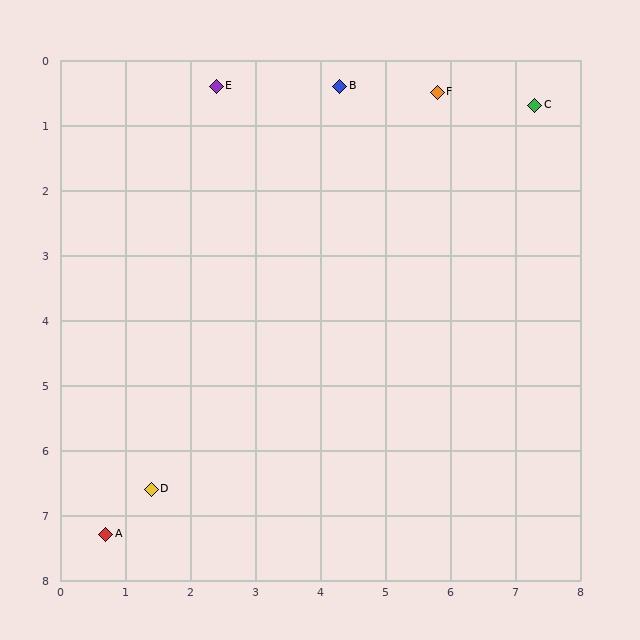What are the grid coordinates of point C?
Point C is at approximately (7.3, 0.7).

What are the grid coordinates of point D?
Point D is at approximately (1.4, 6.6).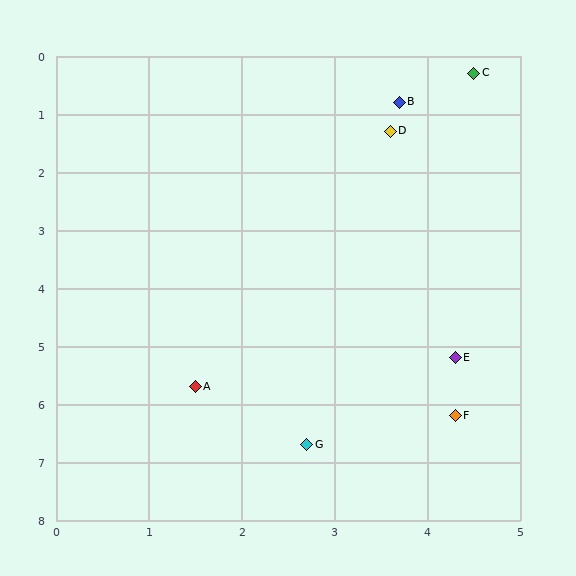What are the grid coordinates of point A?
Point A is at approximately (1.5, 5.7).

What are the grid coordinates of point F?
Point F is at approximately (4.3, 6.2).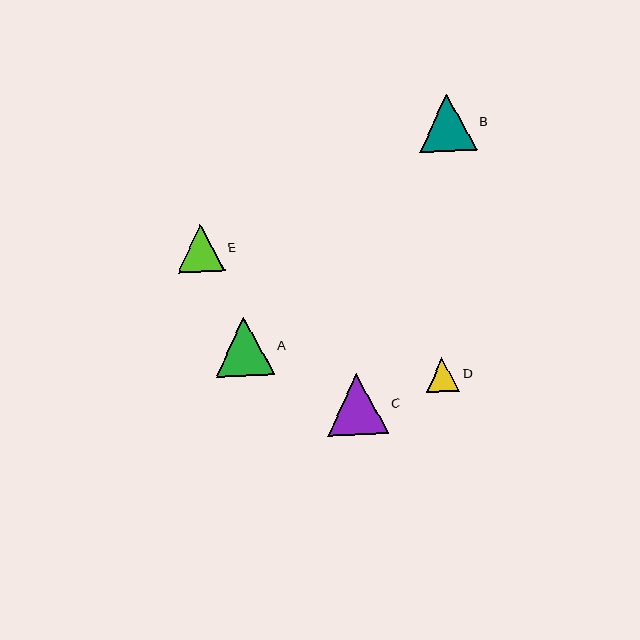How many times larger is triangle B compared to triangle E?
Triangle B is approximately 1.2 times the size of triangle E.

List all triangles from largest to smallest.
From largest to smallest: C, A, B, E, D.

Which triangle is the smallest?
Triangle D is the smallest with a size of approximately 34 pixels.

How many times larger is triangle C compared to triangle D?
Triangle C is approximately 1.8 times the size of triangle D.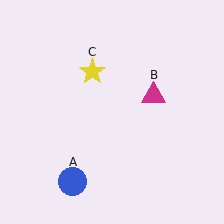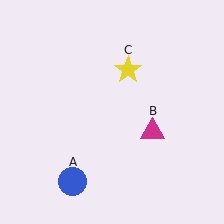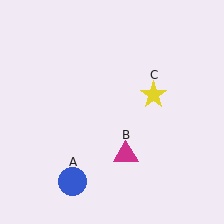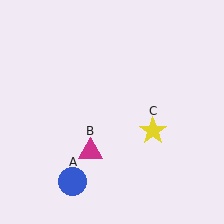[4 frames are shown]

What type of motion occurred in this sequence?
The magenta triangle (object B), yellow star (object C) rotated clockwise around the center of the scene.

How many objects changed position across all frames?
2 objects changed position: magenta triangle (object B), yellow star (object C).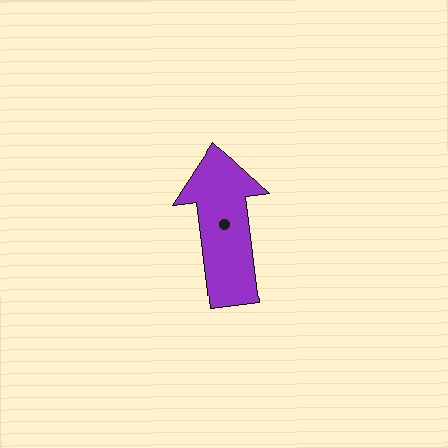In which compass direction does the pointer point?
North.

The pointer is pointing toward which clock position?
Roughly 12 o'clock.